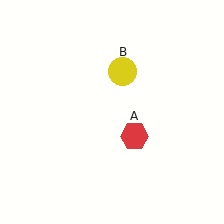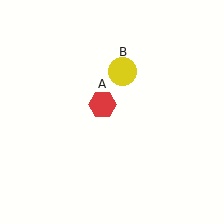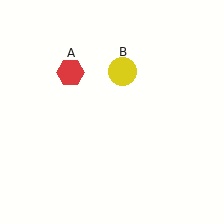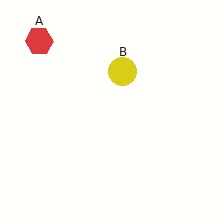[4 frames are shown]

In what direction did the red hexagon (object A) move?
The red hexagon (object A) moved up and to the left.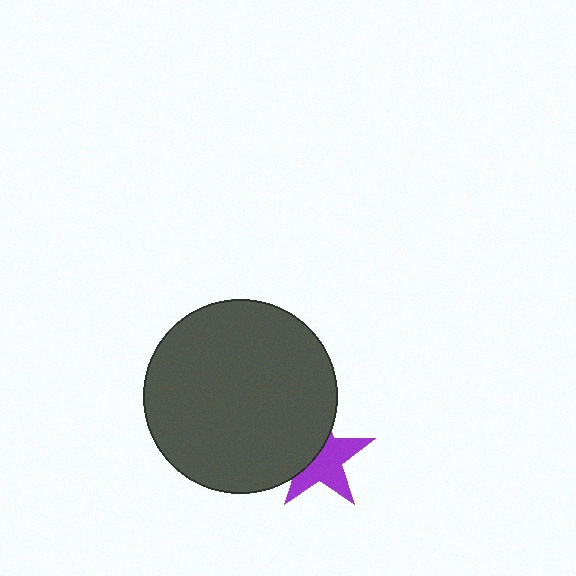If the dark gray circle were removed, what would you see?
You would see the complete purple star.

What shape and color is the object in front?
The object in front is a dark gray circle.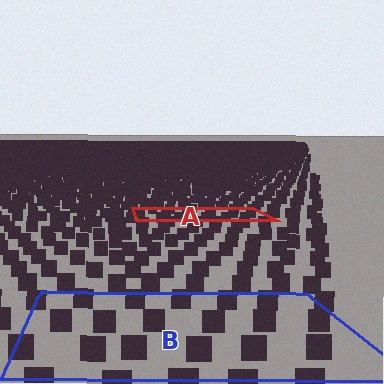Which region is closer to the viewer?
Region B is closer. The texture elements there are larger and more spread out.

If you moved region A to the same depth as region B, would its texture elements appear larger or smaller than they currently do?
They would appear larger. At a closer depth, the same texture elements are projected at a bigger on-screen size.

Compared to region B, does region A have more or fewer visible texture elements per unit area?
Region A has more texture elements per unit area — they are packed more densely because it is farther away.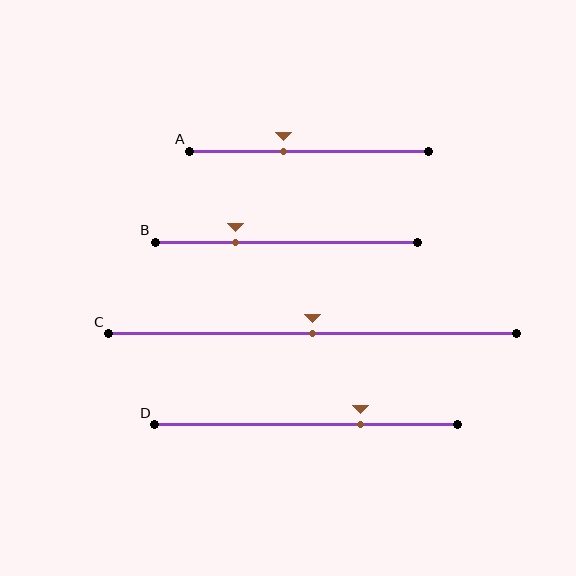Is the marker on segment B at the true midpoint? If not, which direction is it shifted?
No, the marker on segment B is shifted to the left by about 19% of the segment length.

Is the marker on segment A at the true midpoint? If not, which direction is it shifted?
No, the marker on segment A is shifted to the left by about 11% of the segment length.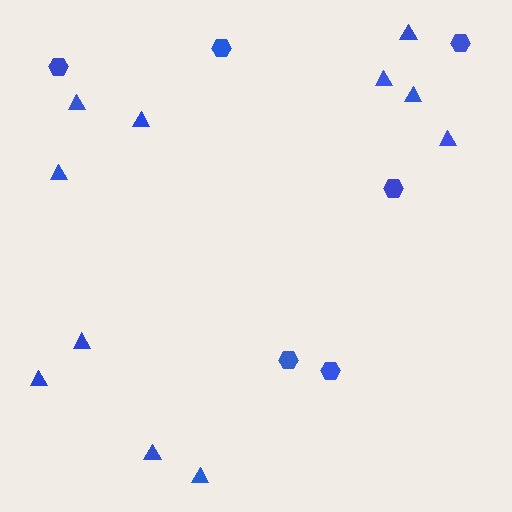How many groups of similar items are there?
There are 2 groups: one group of triangles (11) and one group of hexagons (6).